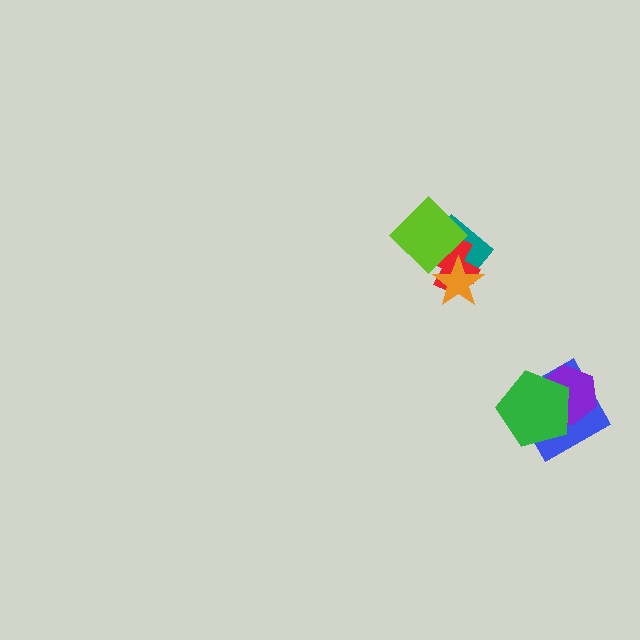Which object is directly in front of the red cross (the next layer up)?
The lime diamond is directly in front of the red cross.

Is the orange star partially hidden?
No, no other shape covers it.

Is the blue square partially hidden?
Yes, it is partially covered by another shape.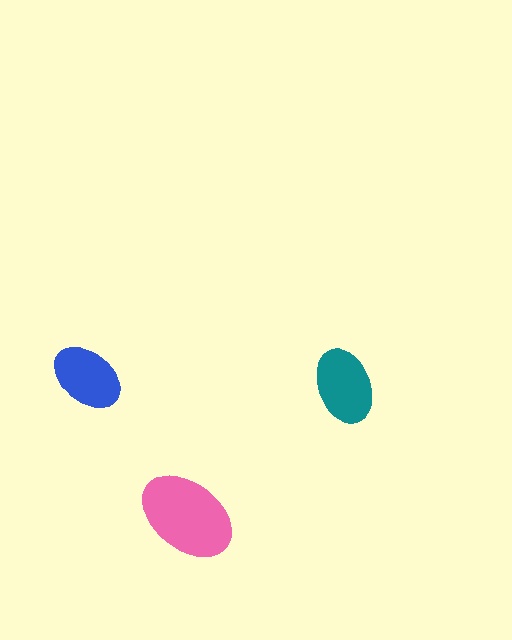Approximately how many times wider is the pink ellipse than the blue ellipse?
About 1.5 times wider.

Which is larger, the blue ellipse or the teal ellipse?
The teal one.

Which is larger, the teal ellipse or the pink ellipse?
The pink one.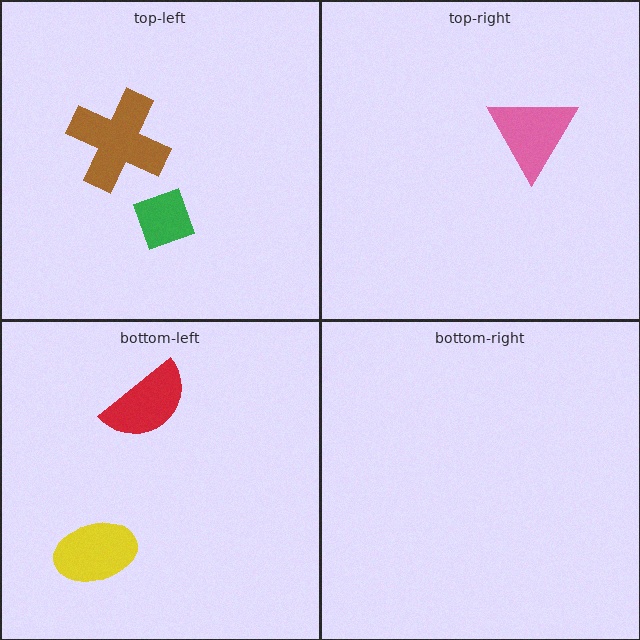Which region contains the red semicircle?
The bottom-left region.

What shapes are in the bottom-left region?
The yellow ellipse, the red semicircle.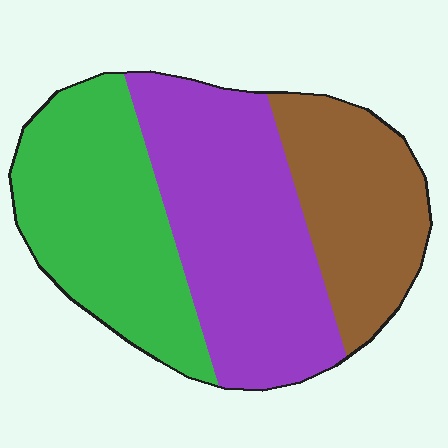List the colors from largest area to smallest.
From largest to smallest: purple, green, brown.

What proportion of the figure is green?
Green takes up about one third (1/3) of the figure.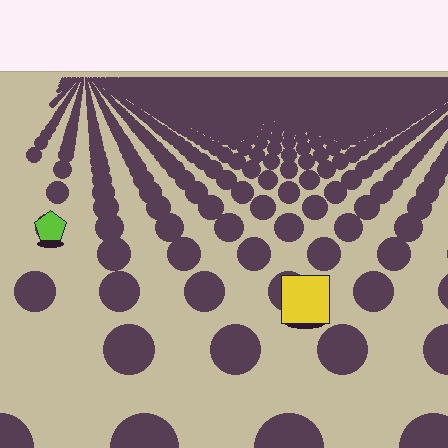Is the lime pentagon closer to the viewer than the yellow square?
No. The yellow square is closer — you can tell from the texture gradient: the ground texture is coarser near it.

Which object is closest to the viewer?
The yellow square is closest. The texture marks near it are larger and more spread out.